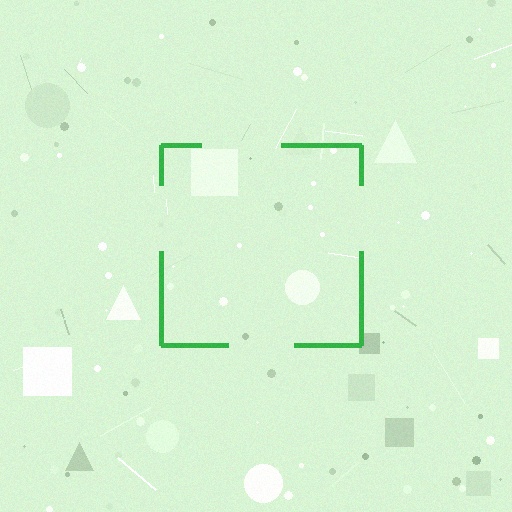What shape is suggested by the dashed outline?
The dashed outline suggests a square.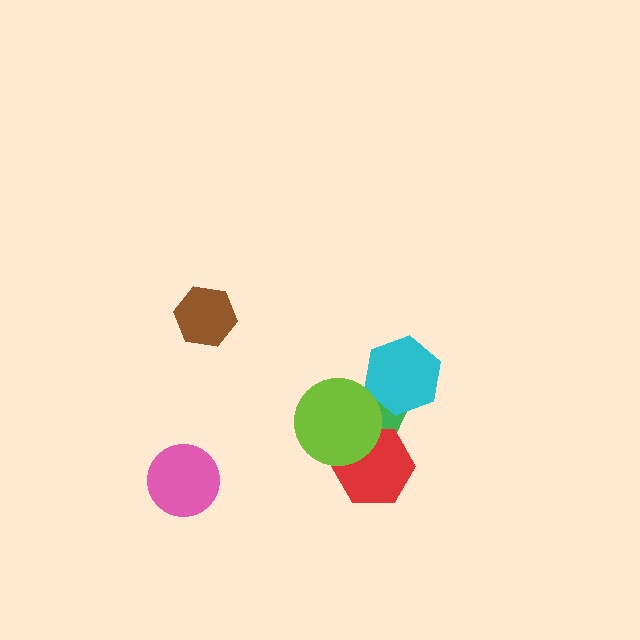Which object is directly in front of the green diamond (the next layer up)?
The red hexagon is directly in front of the green diamond.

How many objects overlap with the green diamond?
3 objects overlap with the green diamond.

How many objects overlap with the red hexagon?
2 objects overlap with the red hexagon.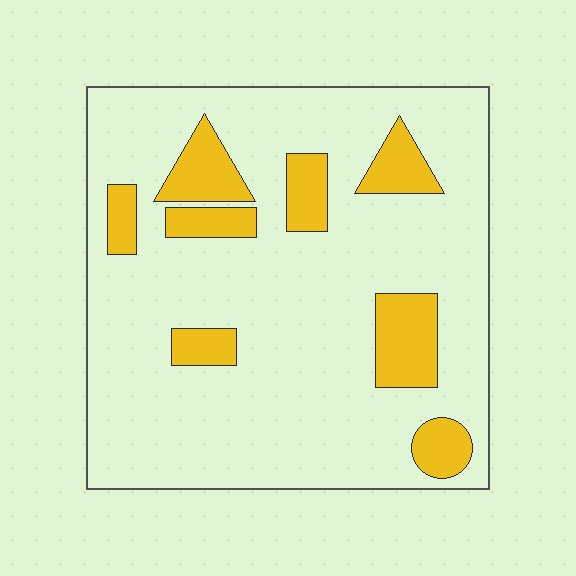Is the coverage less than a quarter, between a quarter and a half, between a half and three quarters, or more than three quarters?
Less than a quarter.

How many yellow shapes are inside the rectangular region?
8.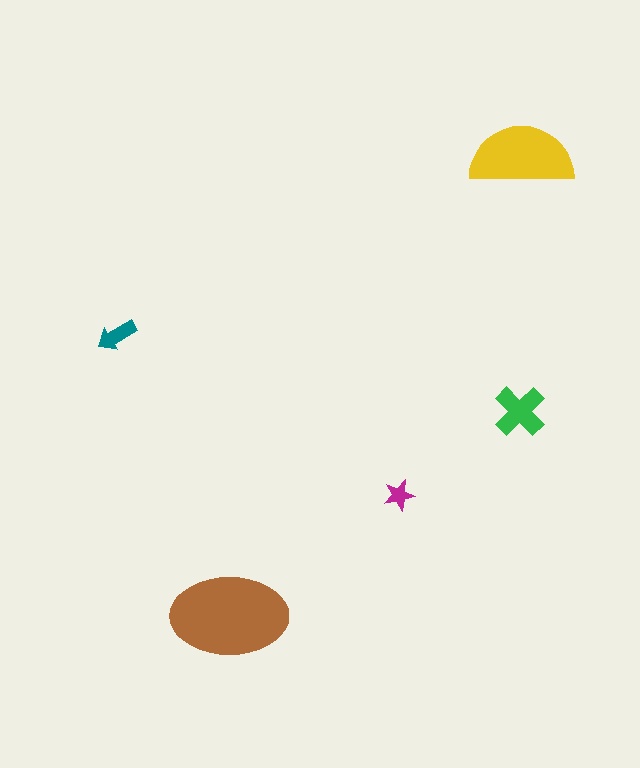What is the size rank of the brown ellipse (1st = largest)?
1st.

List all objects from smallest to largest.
The magenta star, the teal arrow, the green cross, the yellow semicircle, the brown ellipse.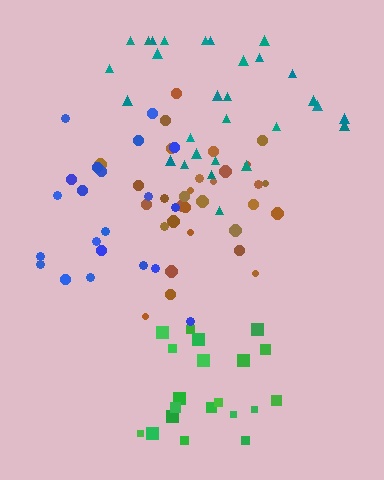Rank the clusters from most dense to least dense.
brown, green, blue, teal.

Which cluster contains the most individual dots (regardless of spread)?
Brown (31).